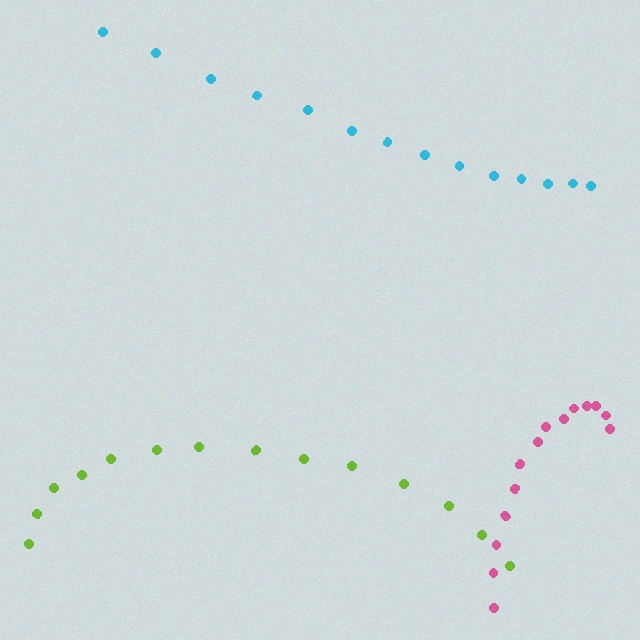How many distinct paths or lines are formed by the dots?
There are 3 distinct paths.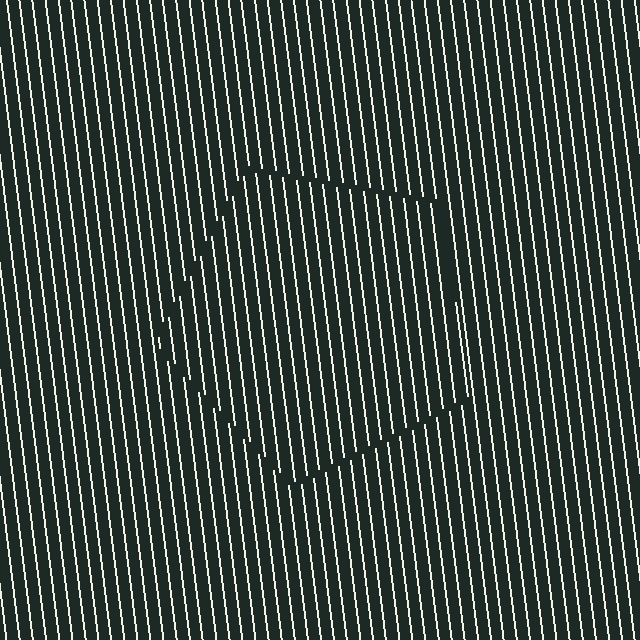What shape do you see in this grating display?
An illusory pentagon. The interior of the shape contains the same grating, shifted by half a period — the contour is defined by the phase discontinuity where line-ends from the inner and outer gratings abut.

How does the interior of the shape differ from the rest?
The interior of the shape contains the same grating, shifted by half a period — the contour is defined by the phase discontinuity where line-ends from the inner and outer gratings abut.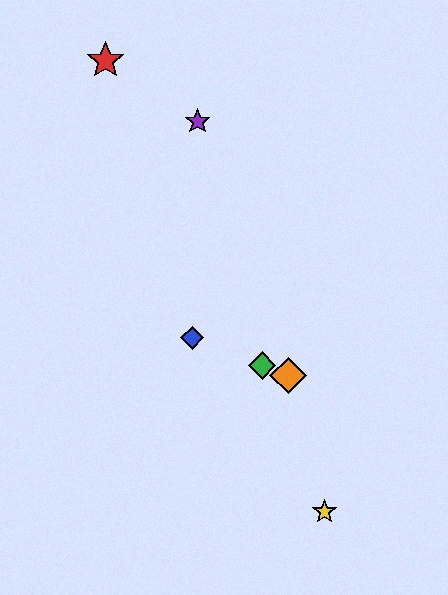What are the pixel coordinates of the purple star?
The purple star is at (198, 121).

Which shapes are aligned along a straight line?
The blue diamond, the green diamond, the orange diamond are aligned along a straight line.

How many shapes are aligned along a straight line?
3 shapes (the blue diamond, the green diamond, the orange diamond) are aligned along a straight line.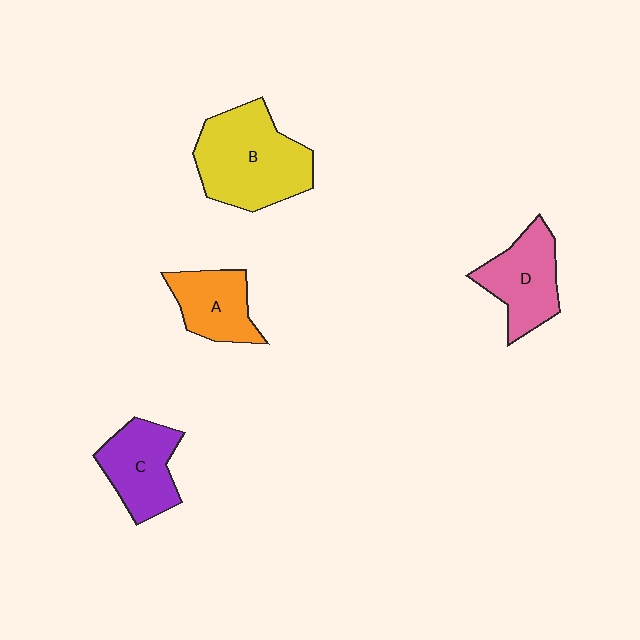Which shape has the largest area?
Shape B (yellow).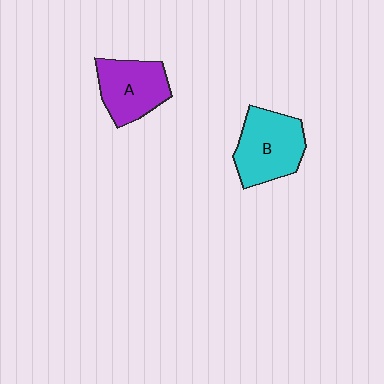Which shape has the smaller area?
Shape A (purple).